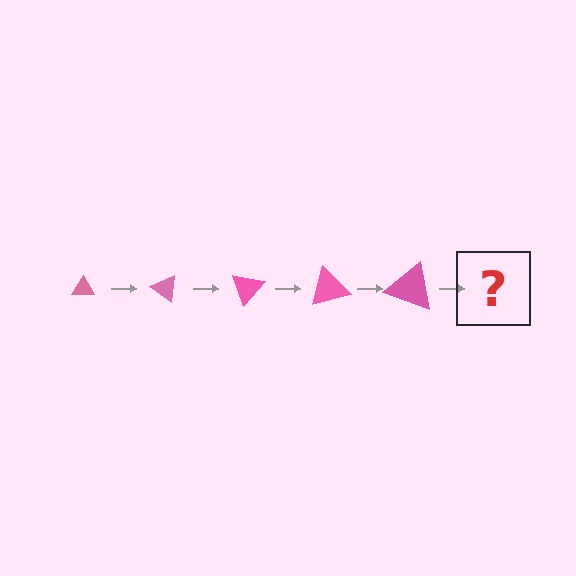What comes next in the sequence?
The next element should be a triangle, larger than the previous one and rotated 175 degrees from the start.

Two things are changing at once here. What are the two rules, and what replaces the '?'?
The two rules are that the triangle grows larger each step and it rotates 35 degrees each step. The '?' should be a triangle, larger than the previous one and rotated 175 degrees from the start.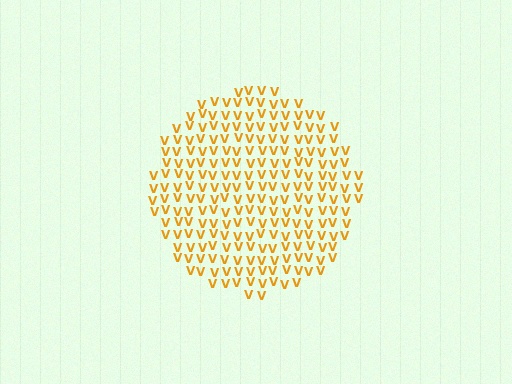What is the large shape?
The large shape is a circle.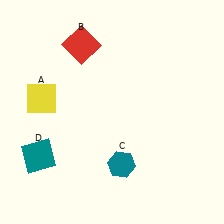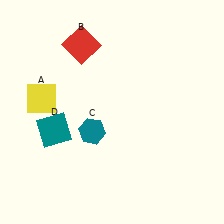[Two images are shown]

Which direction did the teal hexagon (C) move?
The teal hexagon (C) moved up.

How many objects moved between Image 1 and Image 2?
2 objects moved between the two images.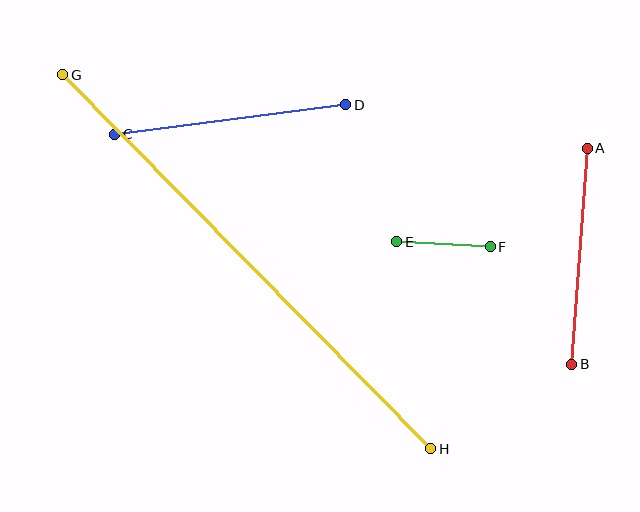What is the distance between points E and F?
The distance is approximately 94 pixels.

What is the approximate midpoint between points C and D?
The midpoint is at approximately (230, 120) pixels.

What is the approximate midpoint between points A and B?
The midpoint is at approximately (580, 256) pixels.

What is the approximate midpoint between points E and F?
The midpoint is at approximately (444, 244) pixels.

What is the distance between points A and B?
The distance is approximately 217 pixels.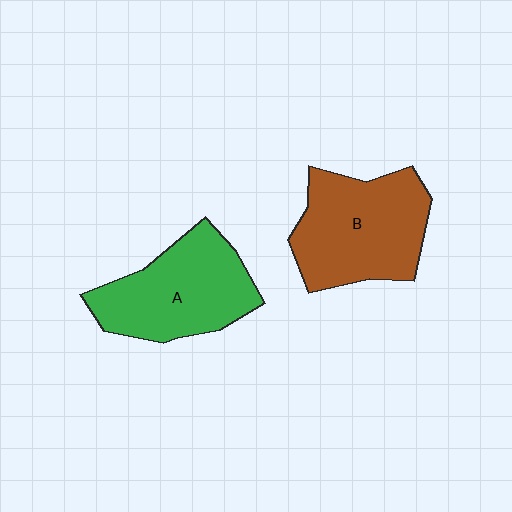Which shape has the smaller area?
Shape A (green).